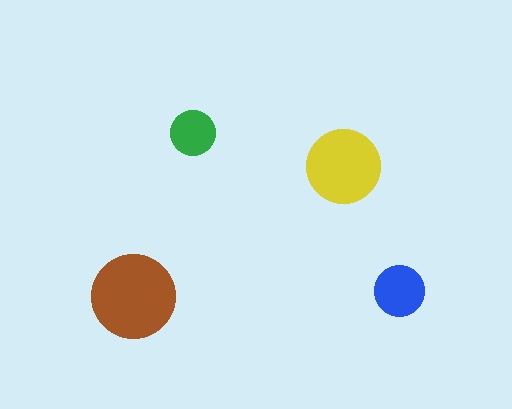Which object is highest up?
The green circle is topmost.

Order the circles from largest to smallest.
the brown one, the yellow one, the blue one, the green one.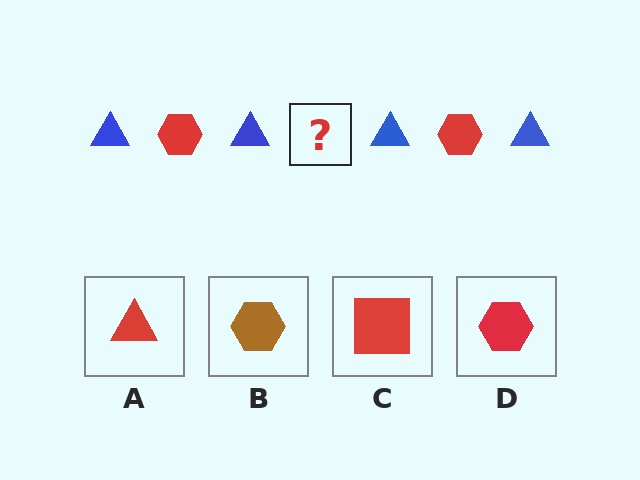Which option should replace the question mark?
Option D.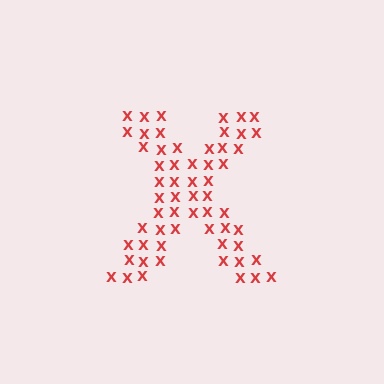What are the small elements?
The small elements are letter X's.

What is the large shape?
The large shape is the letter X.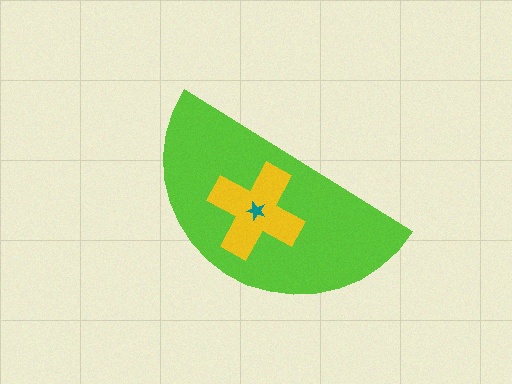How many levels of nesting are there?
3.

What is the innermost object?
The teal star.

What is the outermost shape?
The lime semicircle.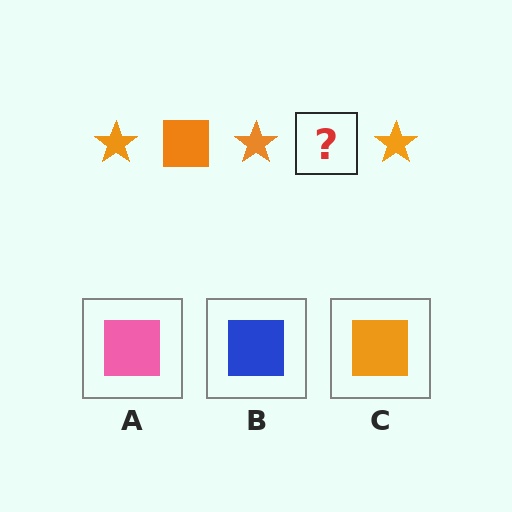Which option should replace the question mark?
Option C.